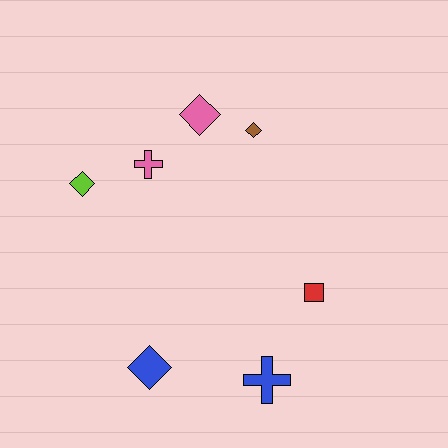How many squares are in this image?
There is 1 square.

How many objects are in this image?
There are 7 objects.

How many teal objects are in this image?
There are no teal objects.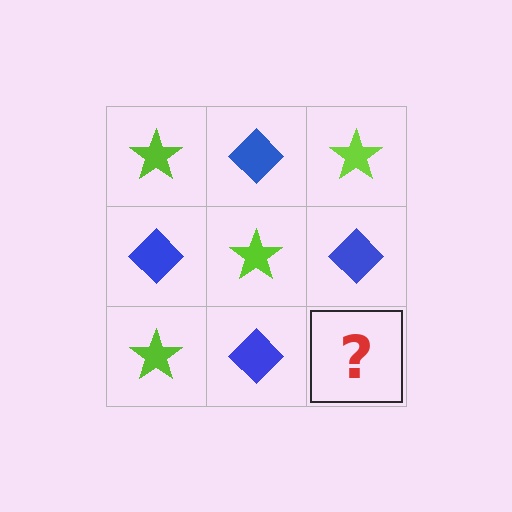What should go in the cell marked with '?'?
The missing cell should contain a lime star.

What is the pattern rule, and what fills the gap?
The rule is that it alternates lime star and blue diamond in a checkerboard pattern. The gap should be filled with a lime star.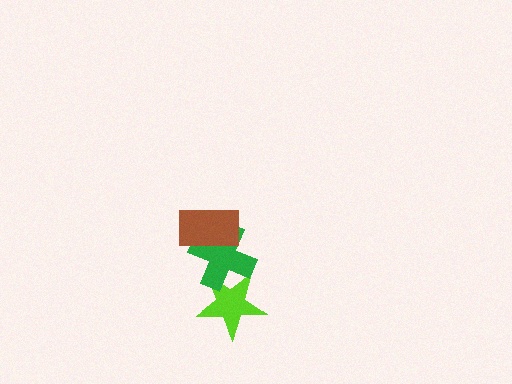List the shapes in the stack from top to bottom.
From top to bottom: the brown rectangle, the green cross, the lime star.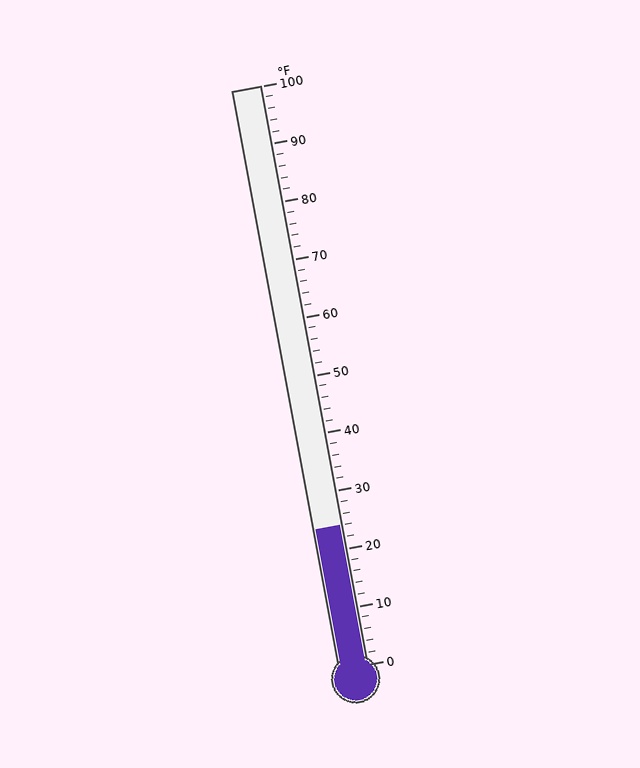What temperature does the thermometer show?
The thermometer shows approximately 24°F.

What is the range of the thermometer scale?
The thermometer scale ranges from 0°F to 100°F.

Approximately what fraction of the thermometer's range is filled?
The thermometer is filled to approximately 25% of its range.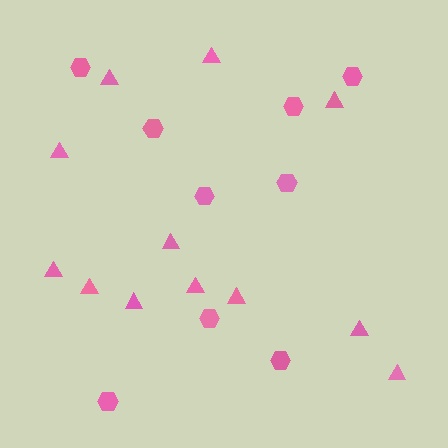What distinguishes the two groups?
There are 2 groups: one group of hexagons (9) and one group of triangles (12).